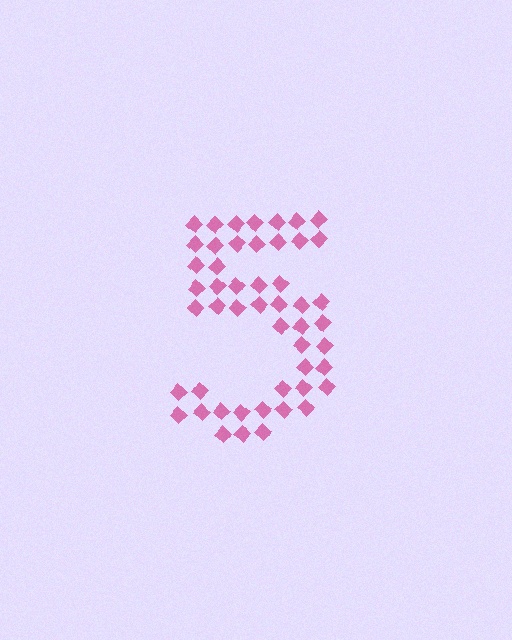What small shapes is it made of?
It is made of small diamonds.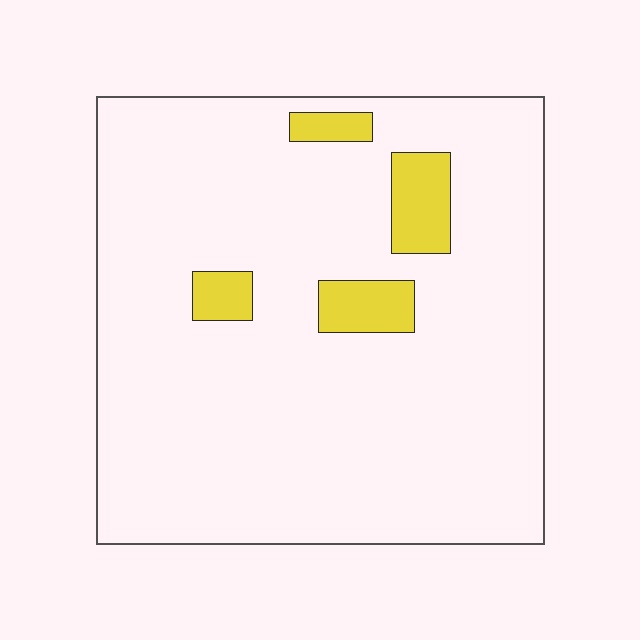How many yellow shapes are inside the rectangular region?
4.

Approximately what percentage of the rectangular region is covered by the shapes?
Approximately 10%.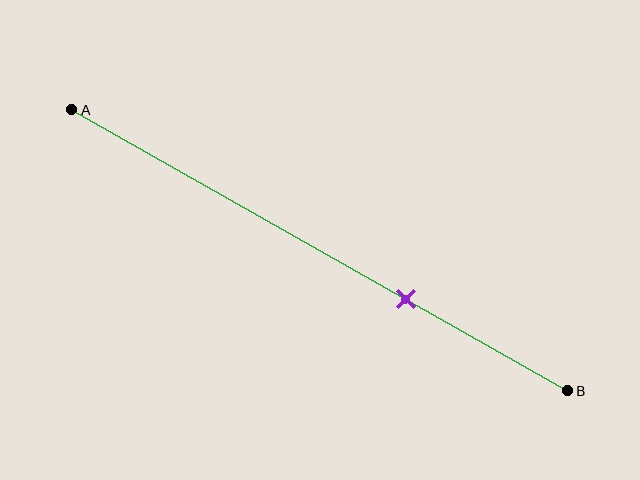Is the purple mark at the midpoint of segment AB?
No, the mark is at about 65% from A, not at the 50% midpoint.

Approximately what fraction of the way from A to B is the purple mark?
The purple mark is approximately 65% of the way from A to B.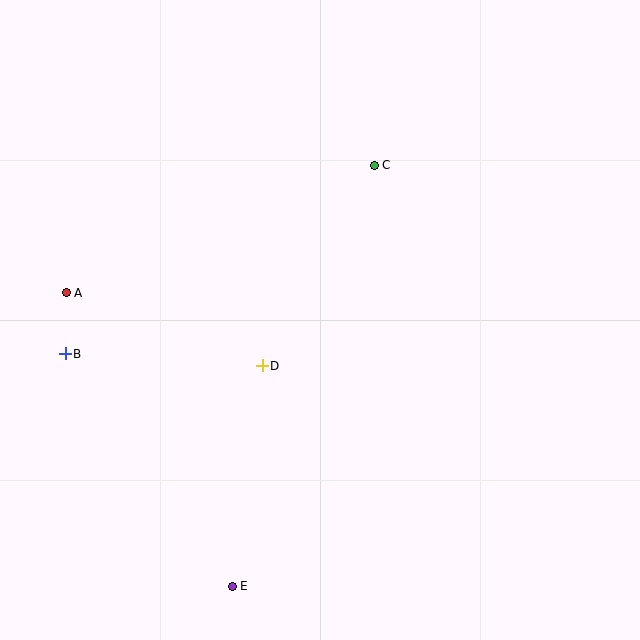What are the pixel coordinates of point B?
Point B is at (65, 354).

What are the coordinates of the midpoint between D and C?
The midpoint between D and C is at (318, 265).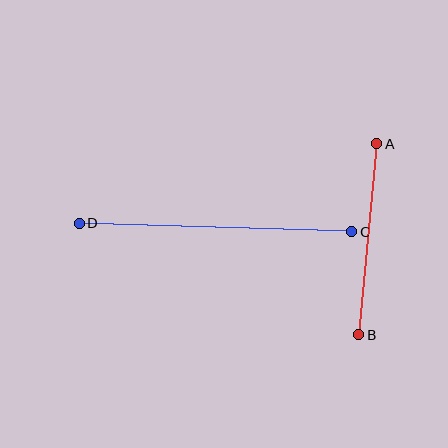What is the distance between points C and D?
The distance is approximately 273 pixels.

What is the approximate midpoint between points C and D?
The midpoint is at approximately (215, 227) pixels.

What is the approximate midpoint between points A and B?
The midpoint is at approximately (368, 239) pixels.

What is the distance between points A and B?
The distance is approximately 192 pixels.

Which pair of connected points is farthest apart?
Points C and D are farthest apart.